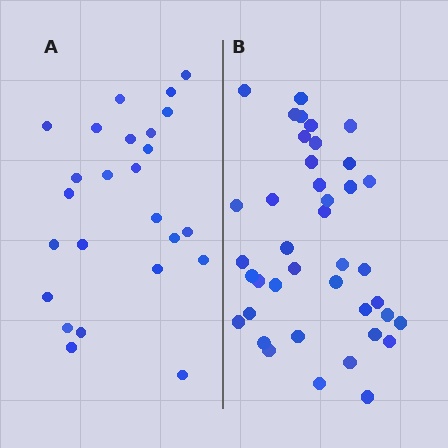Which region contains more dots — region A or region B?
Region B (the right region) has more dots.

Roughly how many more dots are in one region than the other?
Region B has approximately 15 more dots than region A.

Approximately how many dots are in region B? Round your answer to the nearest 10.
About 40 dots.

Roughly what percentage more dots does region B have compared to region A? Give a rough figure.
About 60% more.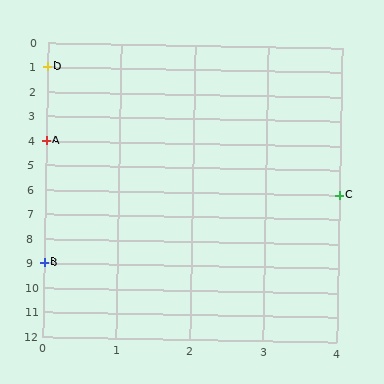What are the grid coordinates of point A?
Point A is at grid coordinates (0, 4).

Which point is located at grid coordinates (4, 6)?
Point C is at (4, 6).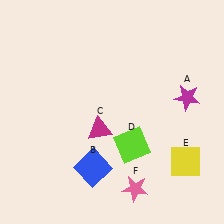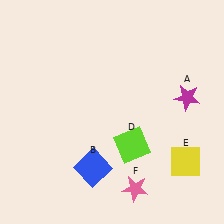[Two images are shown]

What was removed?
The magenta triangle (C) was removed in Image 2.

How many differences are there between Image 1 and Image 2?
There is 1 difference between the two images.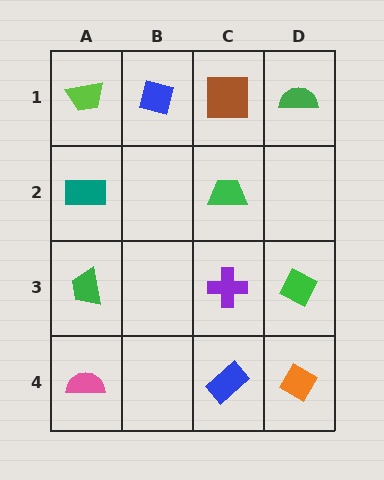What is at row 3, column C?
A purple cross.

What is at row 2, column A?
A teal rectangle.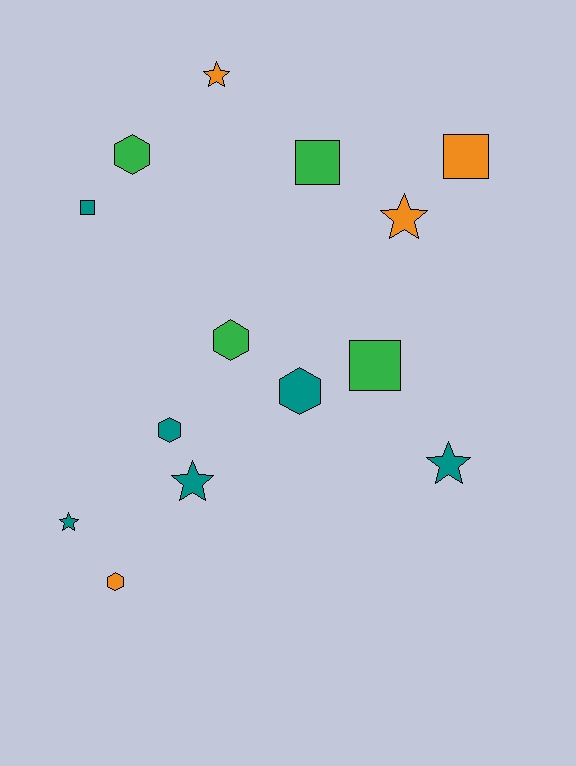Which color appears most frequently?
Teal, with 6 objects.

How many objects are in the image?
There are 14 objects.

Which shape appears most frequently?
Star, with 5 objects.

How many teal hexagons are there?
There are 2 teal hexagons.